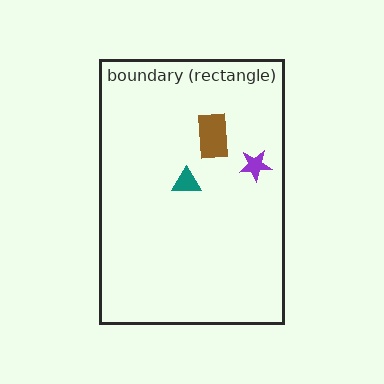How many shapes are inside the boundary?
3 inside, 0 outside.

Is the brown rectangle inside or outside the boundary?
Inside.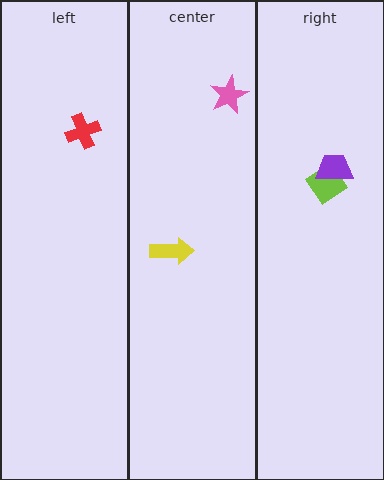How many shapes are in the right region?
2.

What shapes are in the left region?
The red cross.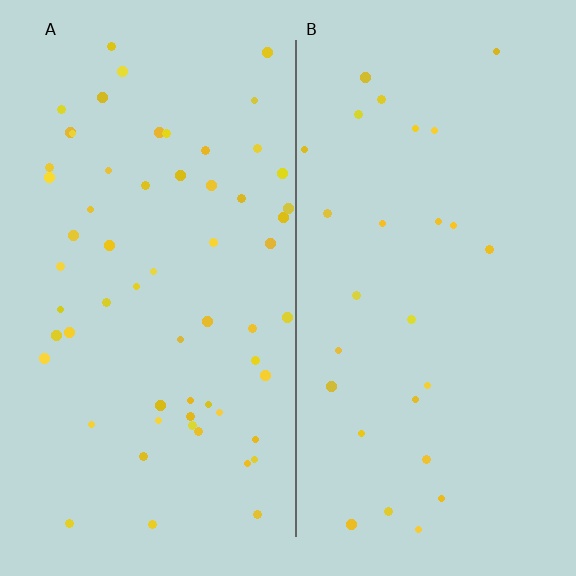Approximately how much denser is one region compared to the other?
Approximately 2.3× — region A over region B.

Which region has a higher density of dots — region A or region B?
A (the left).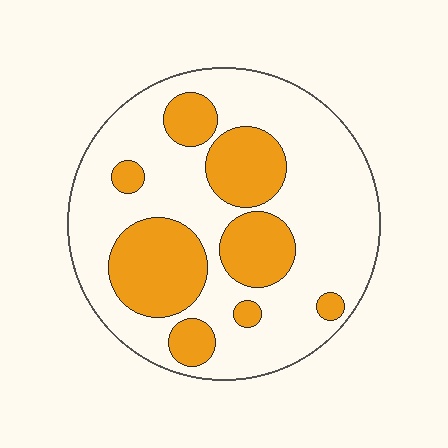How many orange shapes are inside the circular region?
8.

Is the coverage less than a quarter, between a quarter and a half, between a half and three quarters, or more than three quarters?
Between a quarter and a half.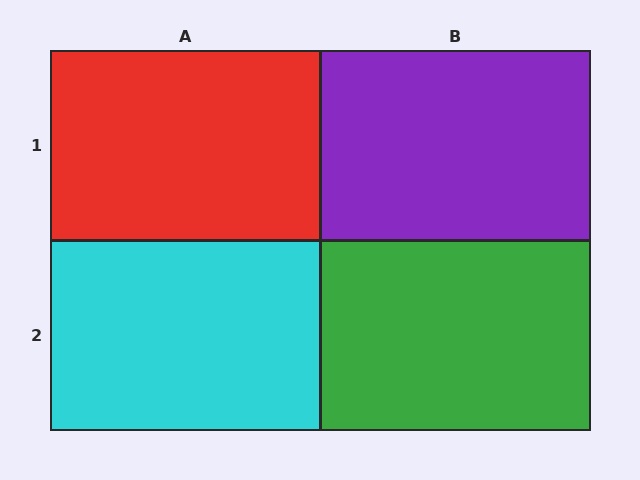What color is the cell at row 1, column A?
Red.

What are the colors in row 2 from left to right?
Cyan, green.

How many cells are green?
1 cell is green.